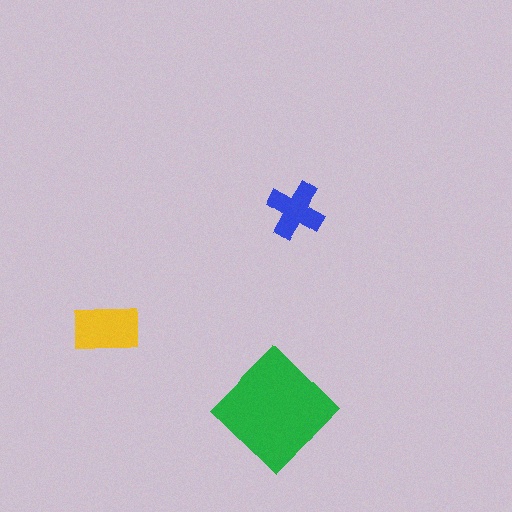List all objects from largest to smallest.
The green diamond, the yellow rectangle, the blue cross.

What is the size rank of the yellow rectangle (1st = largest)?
2nd.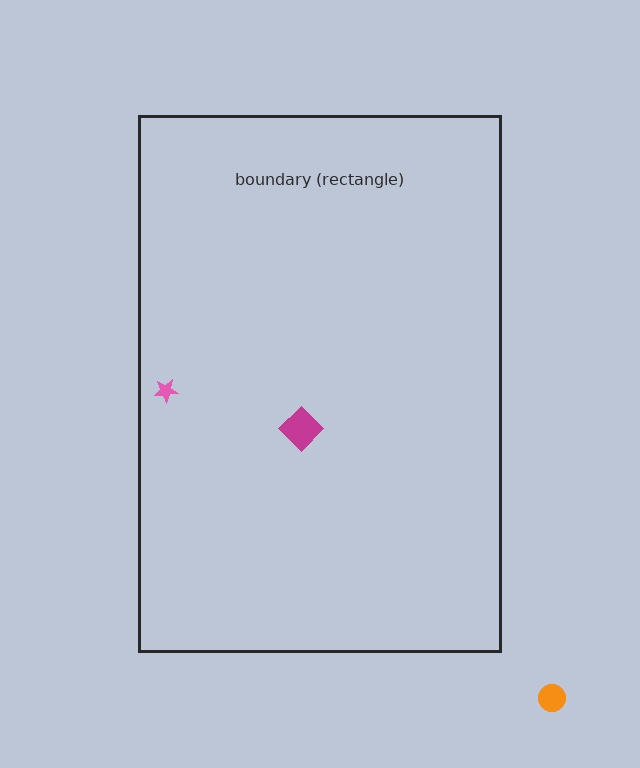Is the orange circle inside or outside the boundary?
Outside.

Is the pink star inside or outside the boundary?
Inside.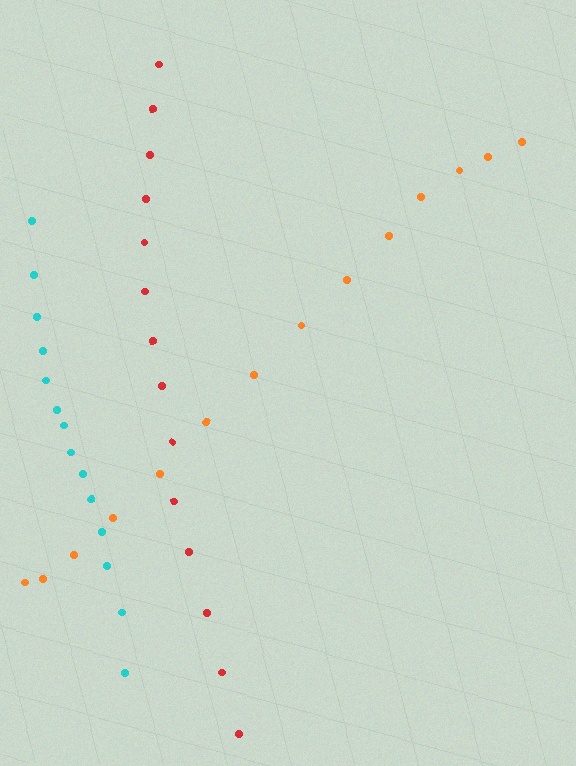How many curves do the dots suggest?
There are 3 distinct paths.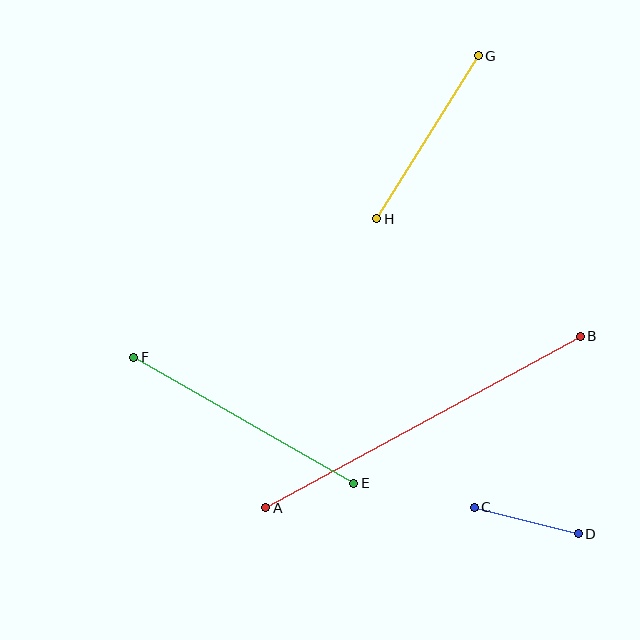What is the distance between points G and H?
The distance is approximately 192 pixels.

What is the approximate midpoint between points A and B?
The midpoint is at approximately (423, 422) pixels.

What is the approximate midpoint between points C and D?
The midpoint is at approximately (526, 520) pixels.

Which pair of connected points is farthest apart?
Points A and B are farthest apart.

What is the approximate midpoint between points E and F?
The midpoint is at approximately (244, 420) pixels.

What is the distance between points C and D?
The distance is approximately 107 pixels.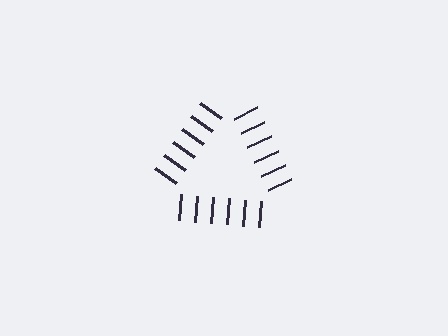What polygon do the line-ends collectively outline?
An illusory triangle — the line segments terminate on its edges but no continuous stroke is drawn.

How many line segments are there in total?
18 — 6 along each of the 3 edges.